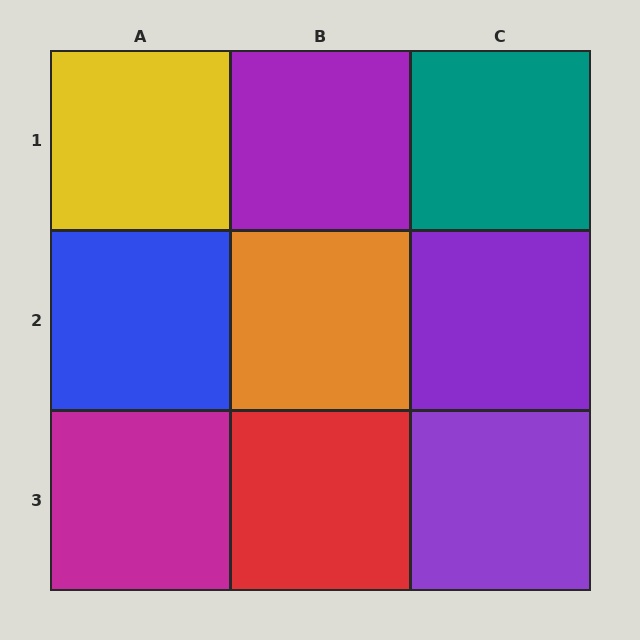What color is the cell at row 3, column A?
Magenta.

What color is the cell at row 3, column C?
Purple.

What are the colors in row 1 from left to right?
Yellow, purple, teal.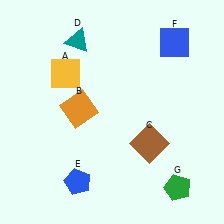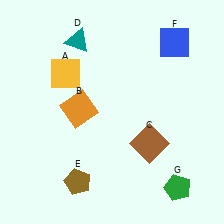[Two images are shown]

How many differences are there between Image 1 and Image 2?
There is 1 difference between the two images.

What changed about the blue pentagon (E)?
In Image 1, E is blue. In Image 2, it changed to brown.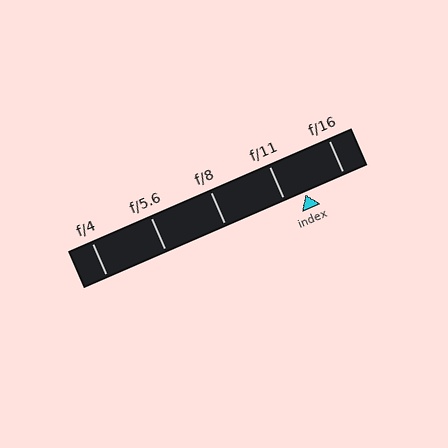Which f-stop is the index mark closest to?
The index mark is closest to f/11.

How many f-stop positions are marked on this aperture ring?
There are 5 f-stop positions marked.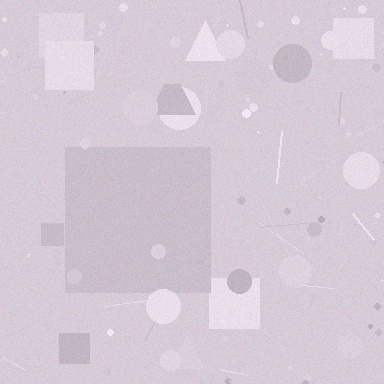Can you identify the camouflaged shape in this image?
The camouflaged shape is a square.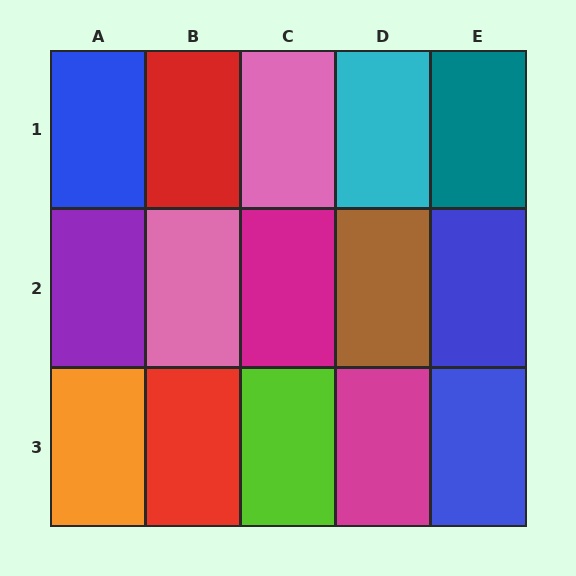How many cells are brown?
1 cell is brown.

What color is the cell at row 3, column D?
Magenta.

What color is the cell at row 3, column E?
Blue.